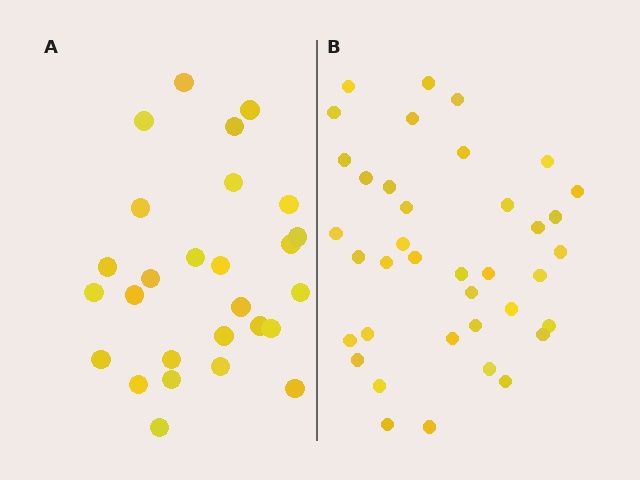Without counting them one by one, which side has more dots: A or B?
Region B (the right region) has more dots.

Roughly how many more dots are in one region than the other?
Region B has roughly 12 or so more dots than region A.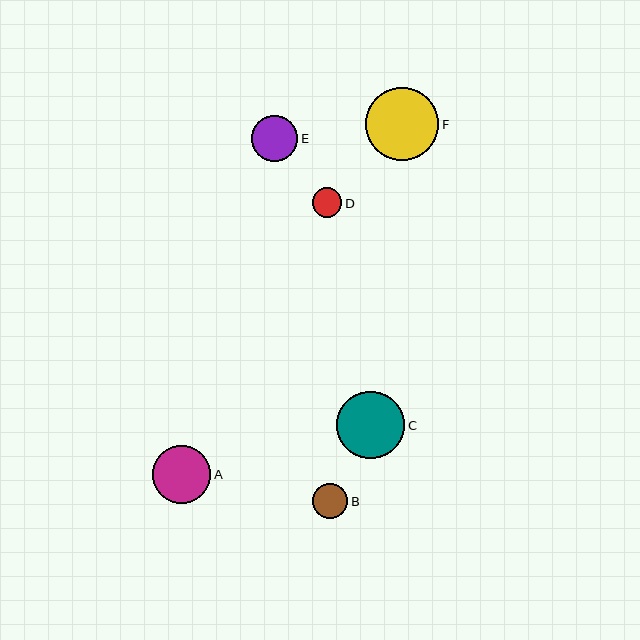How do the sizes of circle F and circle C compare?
Circle F and circle C are approximately the same size.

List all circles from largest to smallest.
From largest to smallest: F, C, A, E, B, D.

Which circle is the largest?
Circle F is the largest with a size of approximately 73 pixels.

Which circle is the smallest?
Circle D is the smallest with a size of approximately 29 pixels.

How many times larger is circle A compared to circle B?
Circle A is approximately 1.7 times the size of circle B.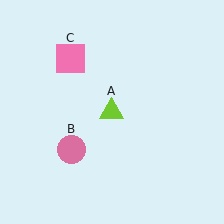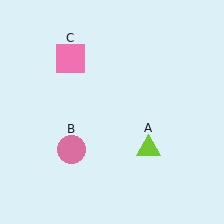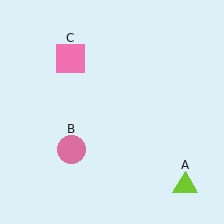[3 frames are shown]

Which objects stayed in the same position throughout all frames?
Pink circle (object B) and pink square (object C) remained stationary.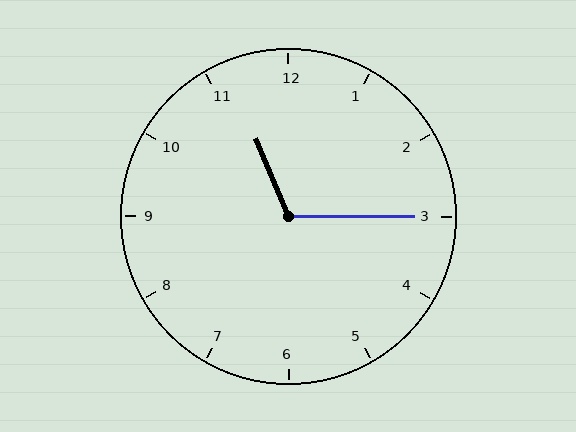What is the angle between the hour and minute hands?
Approximately 112 degrees.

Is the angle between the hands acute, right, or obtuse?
It is obtuse.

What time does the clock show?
11:15.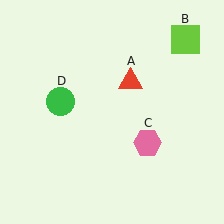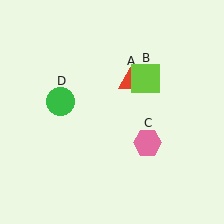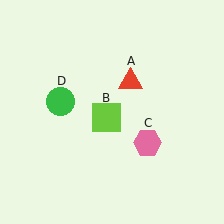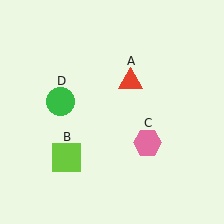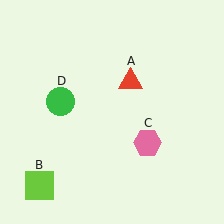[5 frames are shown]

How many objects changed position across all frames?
1 object changed position: lime square (object B).